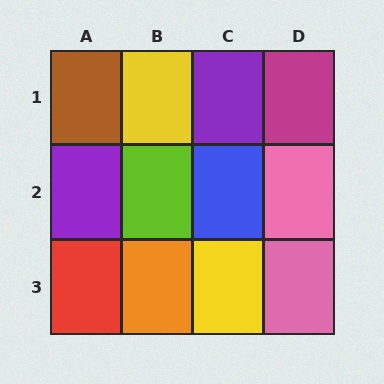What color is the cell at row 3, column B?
Orange.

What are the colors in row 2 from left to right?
Purple, lime, blue, pink.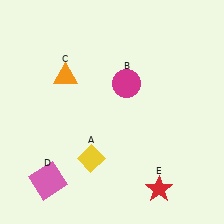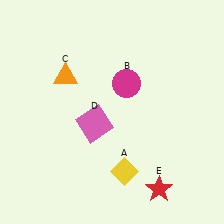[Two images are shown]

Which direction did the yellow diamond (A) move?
The yellow diamond (A) moved right.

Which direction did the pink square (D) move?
The pink square (D) moved up.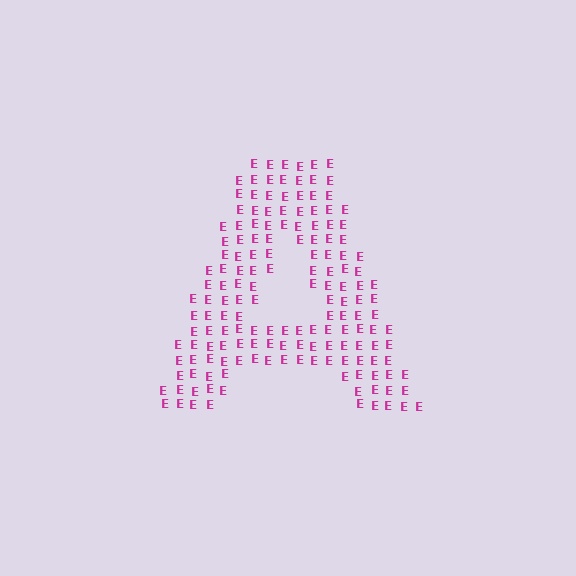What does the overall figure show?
The overall figure shows the letter A.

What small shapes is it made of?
It is made of small letter E's.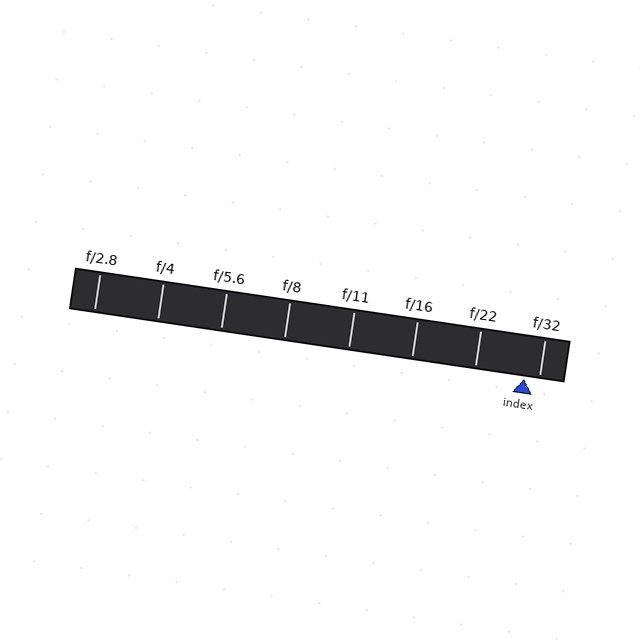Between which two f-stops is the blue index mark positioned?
The index mark is between f/22 and f/32.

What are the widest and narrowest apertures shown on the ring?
The widest aperture shown is f/2.8 and the narrowest is f/32.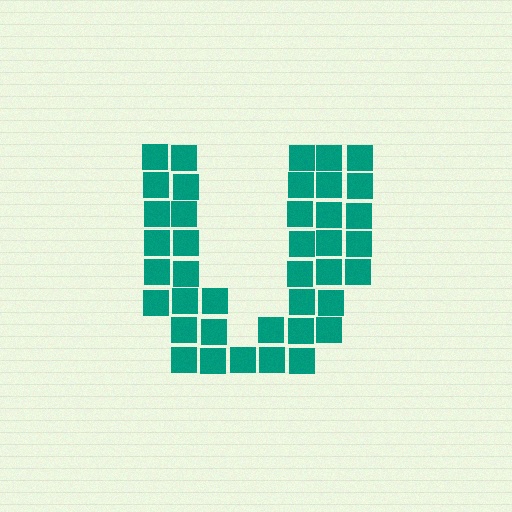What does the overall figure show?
The overall figure shows the letter U.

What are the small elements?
The small elements are squares.